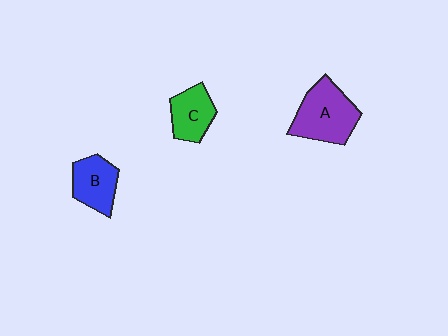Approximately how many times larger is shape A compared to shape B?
Approximately 1.5 times.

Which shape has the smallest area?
Shape C (green).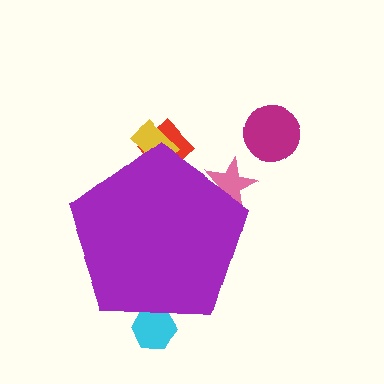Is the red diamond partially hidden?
Yes, the red diamond is partially hidden behind the purple pentagon.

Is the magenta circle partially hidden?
No, the magenta circle is fully visible.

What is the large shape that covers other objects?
A purple pentagon.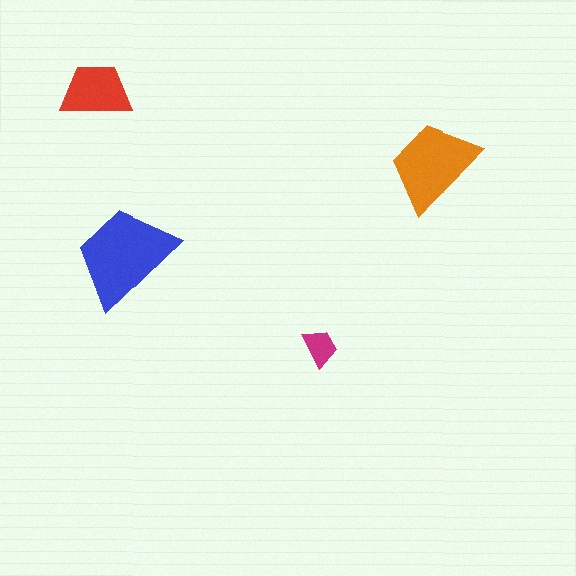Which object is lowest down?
The magenta trapezoid is bottommost.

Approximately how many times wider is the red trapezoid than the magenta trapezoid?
About 2 times wider.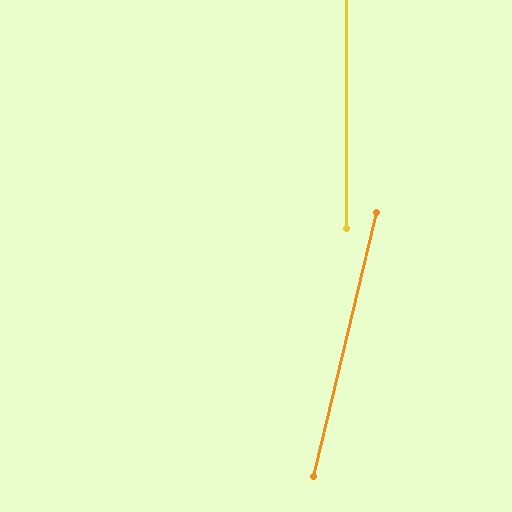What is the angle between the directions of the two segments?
Approximately 14 degrees.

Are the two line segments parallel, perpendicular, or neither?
Neither parallel nor perpendicular — they differ by about 14°.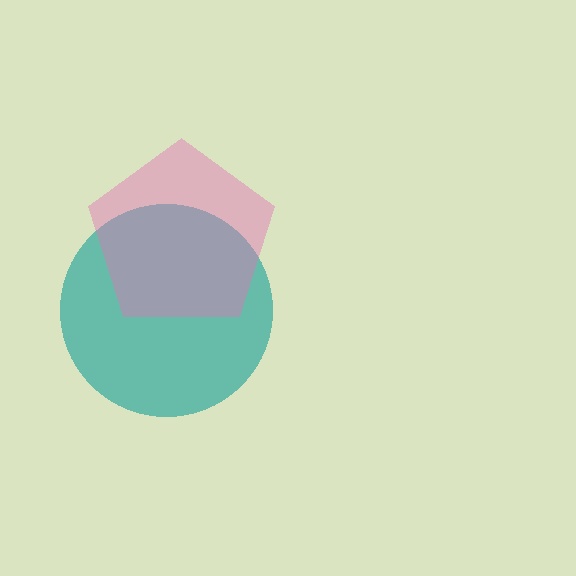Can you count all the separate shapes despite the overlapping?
Yes, there are 2 separate shapes.